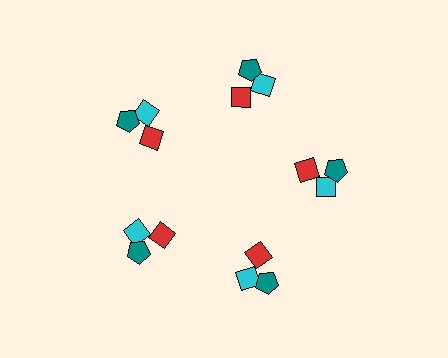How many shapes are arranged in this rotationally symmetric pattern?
There are 15 shapes, arranged in 5 groups of 3.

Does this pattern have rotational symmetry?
Yes, this pattern has 5-fold rotational symmetry. It looks the same after rotating 72 degrees around the center.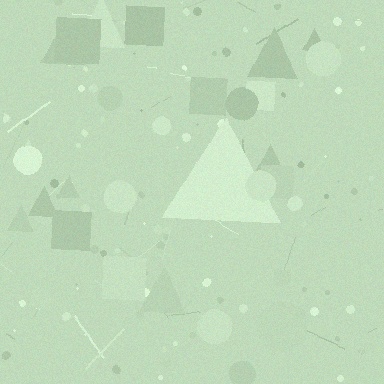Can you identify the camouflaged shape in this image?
The camouflaged shape is a triangle.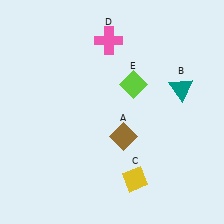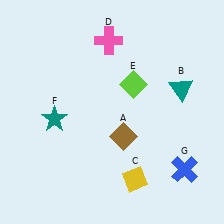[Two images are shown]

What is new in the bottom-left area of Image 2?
A teal star (F) was added in the bottom-left area of Image 2.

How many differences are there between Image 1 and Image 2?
There are 2 differences between the two images.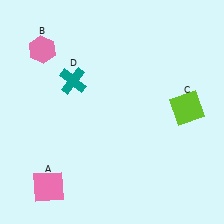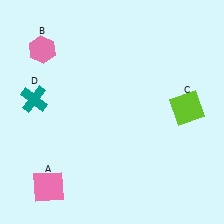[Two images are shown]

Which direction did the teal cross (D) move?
The teal cross (D) moved left.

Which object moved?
The teal cross (D) moved left.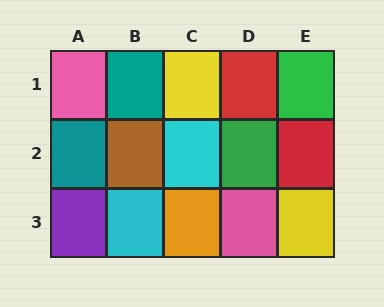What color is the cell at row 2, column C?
Cyan.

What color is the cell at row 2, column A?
Teal.